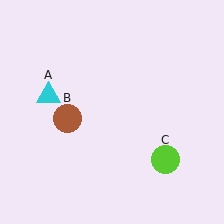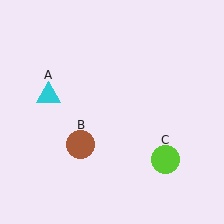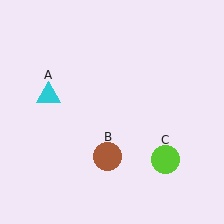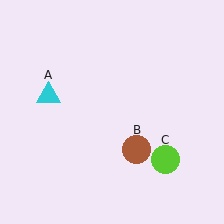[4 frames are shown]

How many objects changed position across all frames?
1 object changed position: brown circle (object B).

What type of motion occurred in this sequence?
The brown circle (object B) rotated counterclockwise around the center of the scene.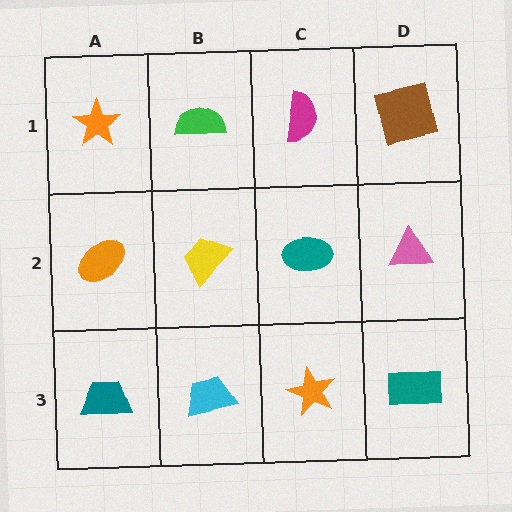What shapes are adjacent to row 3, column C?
A teal ellipse (row 2, column C), a cyan trapezoid (row 3, column B), a teal rectangle (row 3, column D).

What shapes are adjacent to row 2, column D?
A brown square (row 1, column D), a teal rectangle (row 3, column D), a teal ellipse (row 2, column C).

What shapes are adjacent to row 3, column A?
An orange ellipse (row 2, column A), a cyan trapezoid (row 3, column B).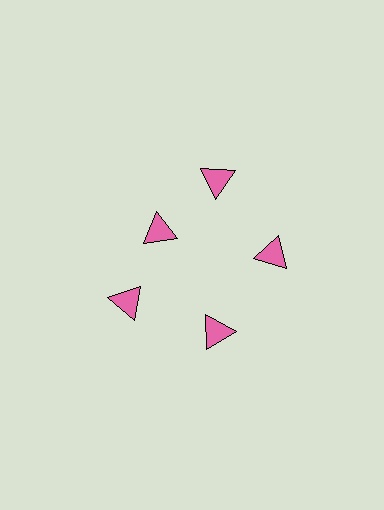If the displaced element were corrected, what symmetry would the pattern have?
It would have 5-fold rotational symmetry — the pattern would map onto itself every 72 degrees.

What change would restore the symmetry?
The symmetry would be restored by moving it outward, back onto the ring so that all 5 triangles sit at equal angles and equal distance from the center.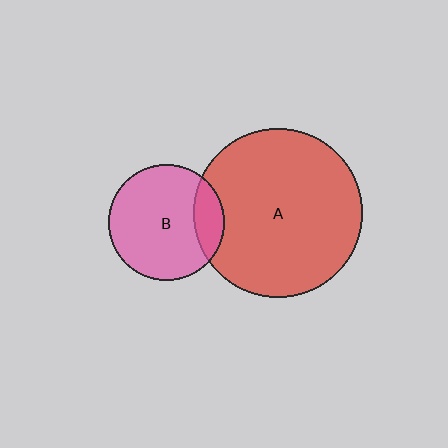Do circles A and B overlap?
Yes.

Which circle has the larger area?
Circle A (red).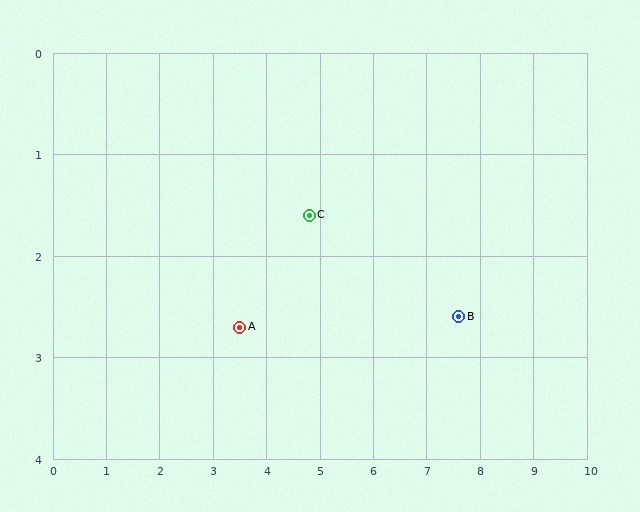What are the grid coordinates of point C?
Point C is at approximately (4.8, 1.6).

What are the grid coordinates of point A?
Point A is at approximately (3.5, 2.7).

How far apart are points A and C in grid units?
Points A and C are about 1.7 grid units apart.